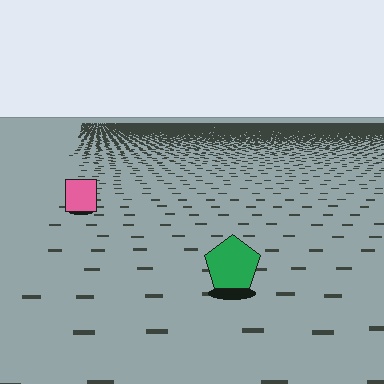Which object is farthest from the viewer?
The pink square is farthest from the viewer. It appears smaller and the ground texture around it is denser.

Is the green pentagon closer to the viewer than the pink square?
Yes. The green pentagon is closer — you can tell from the texture gradient: the ground texture is coarser near it.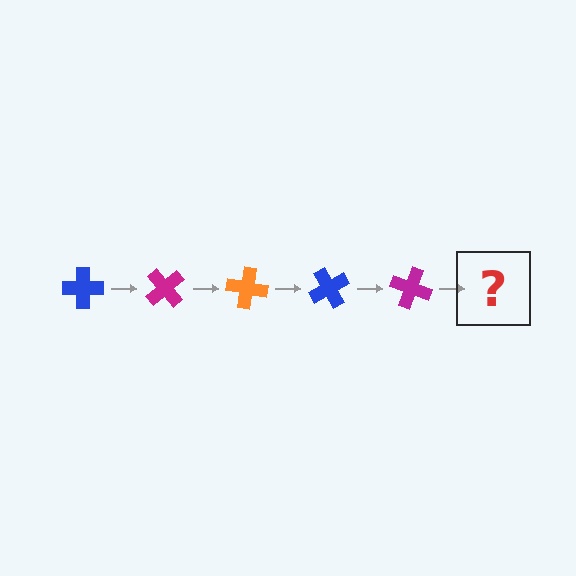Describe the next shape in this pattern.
It should be an orange cross, rotated 250 degrees from the start.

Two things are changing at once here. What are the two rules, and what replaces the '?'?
The two rules are that it rotates 50 degrees each step and the color cycles through blue, magenta, and orange. The '?' should be an orange cross, rotated 250 degrees from the start.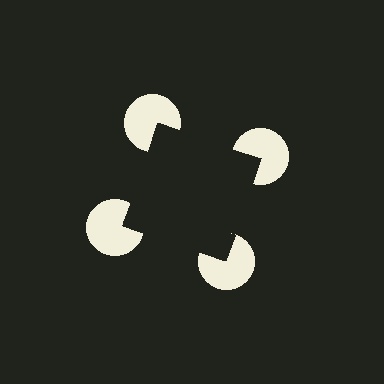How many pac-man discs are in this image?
There are 4 — one at each vertex of the illusory square.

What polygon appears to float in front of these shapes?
An illusory square — its edges are inferred from the aligned wedge cuts in the pac-man discs, not physically drawn.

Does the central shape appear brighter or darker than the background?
It typically appears slightly darker than the background, even though no actual brightness change is drawn.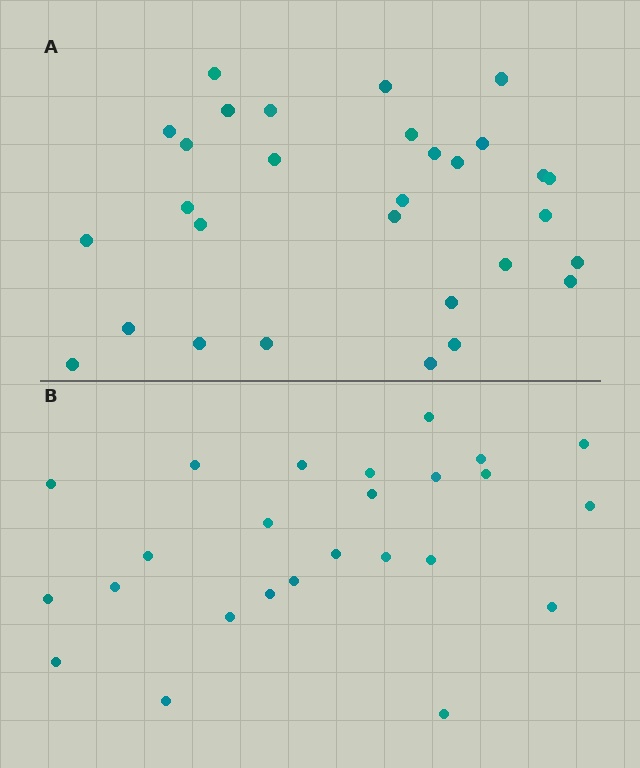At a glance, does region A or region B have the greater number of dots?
Region A (the top region) has more dots.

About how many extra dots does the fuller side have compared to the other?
Region A has about 5 more dots than region B.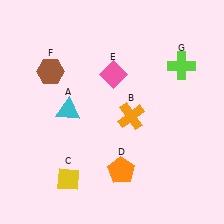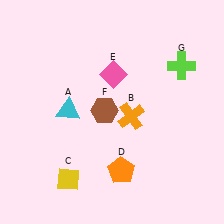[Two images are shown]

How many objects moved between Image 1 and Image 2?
1 object moved between the two images.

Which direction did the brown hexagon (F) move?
The brown hexagon (F) moved right.